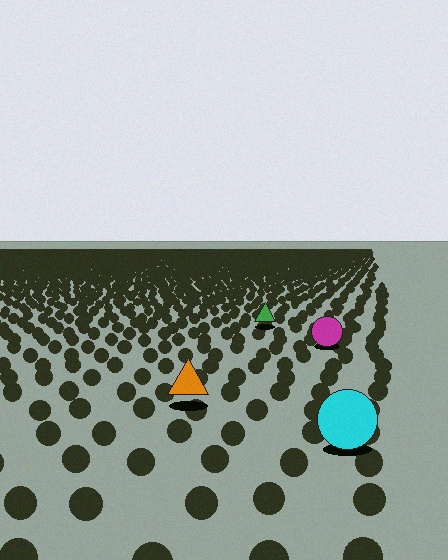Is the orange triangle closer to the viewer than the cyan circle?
No. The cyan circle is closer — you can tell from the texture gradient: the ground texture is coarser near it.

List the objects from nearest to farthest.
From nearest to farthest: the cyan circle, the orange triangle, the magenta circle, the green triangle.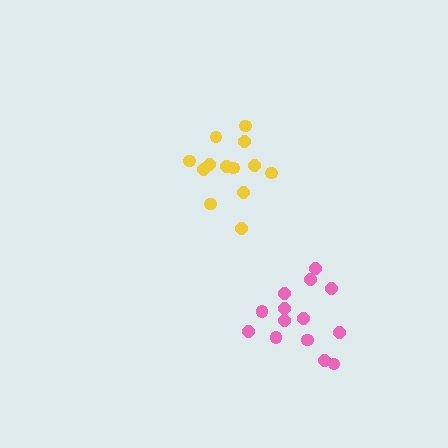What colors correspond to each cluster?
The clusters are colored: pink, yellow.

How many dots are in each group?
Group 1: 14 dots, Group 2: 13 dots (27 total).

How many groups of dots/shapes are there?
There are 2 groups.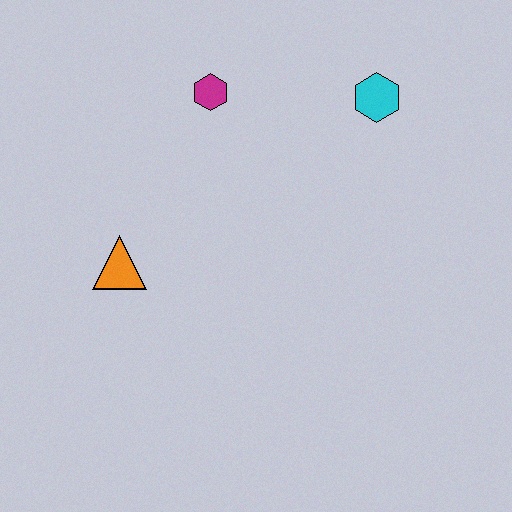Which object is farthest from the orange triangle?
The cyan hexagon is farthest from the orange triangle.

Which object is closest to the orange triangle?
The magenta hexagon is closest to the orange triangle.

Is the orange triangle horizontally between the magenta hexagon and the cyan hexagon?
No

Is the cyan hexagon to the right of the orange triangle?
Yes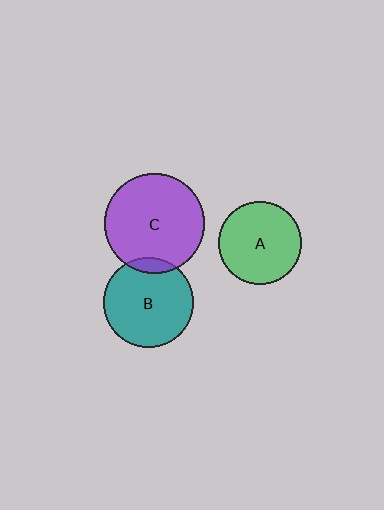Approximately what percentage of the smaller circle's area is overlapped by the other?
Approximately 10%.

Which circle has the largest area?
Circle C (purple).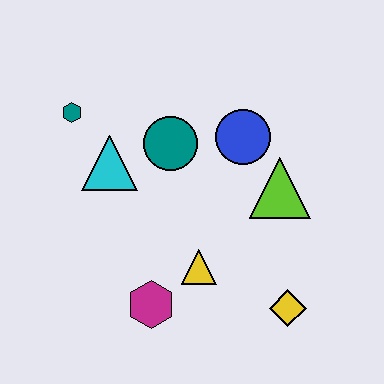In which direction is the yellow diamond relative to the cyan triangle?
The yellow diamond is to the right of the cyan triangle.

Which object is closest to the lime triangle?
The blue circle is closest to the lime triangle.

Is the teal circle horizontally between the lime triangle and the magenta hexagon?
Yes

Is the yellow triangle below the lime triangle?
Yes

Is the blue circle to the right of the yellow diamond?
No